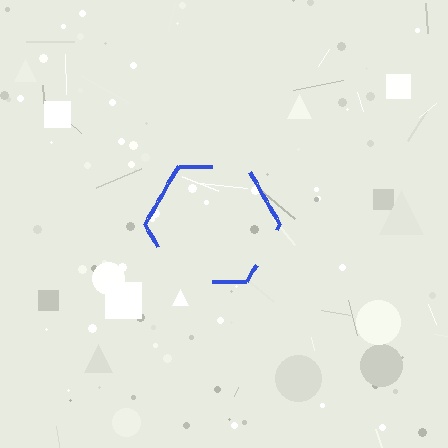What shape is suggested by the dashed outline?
The dashed outline suggests a hexagon.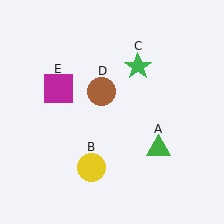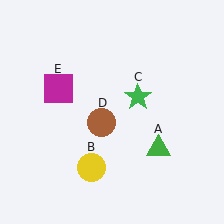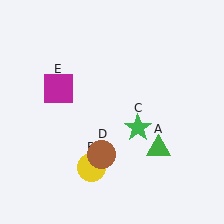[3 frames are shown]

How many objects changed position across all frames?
2 objects changed position: green star (object C), brown circle (object D).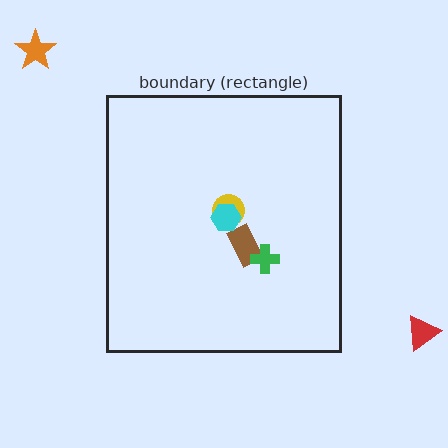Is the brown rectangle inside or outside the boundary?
Inside.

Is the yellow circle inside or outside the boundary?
Inside.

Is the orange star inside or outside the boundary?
Outside.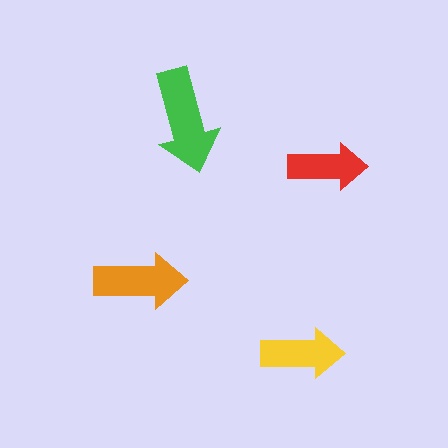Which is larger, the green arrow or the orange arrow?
The green one.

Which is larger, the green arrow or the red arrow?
The green one.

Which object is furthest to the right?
The red arrow is rightmost.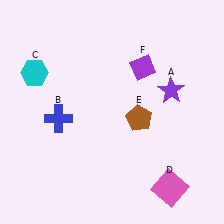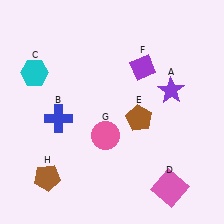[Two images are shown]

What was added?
A pink circle (G), a brown pentagon (H) were added in Image 2.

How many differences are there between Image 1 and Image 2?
There are 2 differences between the two images.